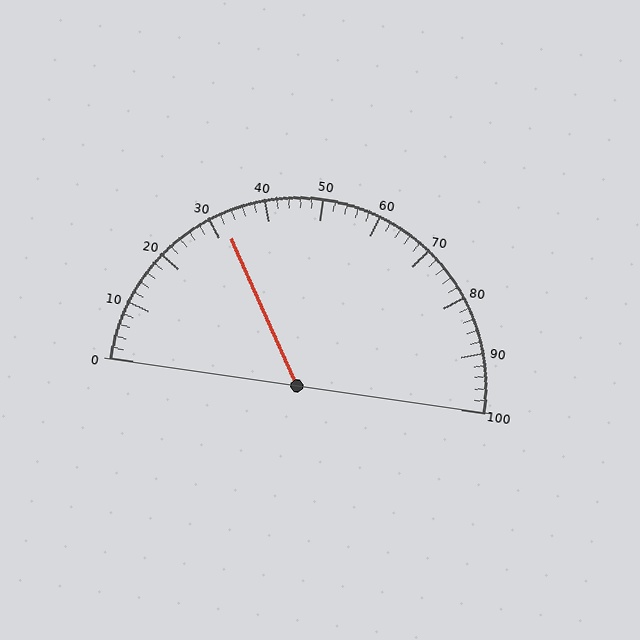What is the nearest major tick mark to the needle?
The nearest major tick mark is 30.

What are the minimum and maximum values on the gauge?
The gauge ranges from 0 to 100.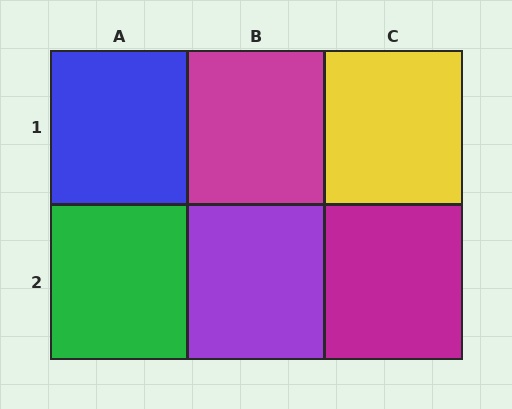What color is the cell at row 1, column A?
Blue.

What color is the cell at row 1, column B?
Magenta.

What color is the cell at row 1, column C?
Yellow.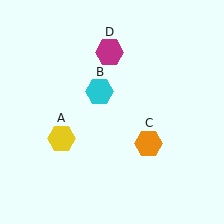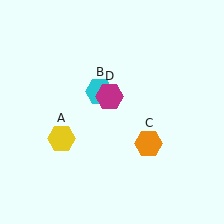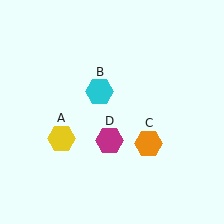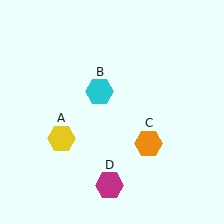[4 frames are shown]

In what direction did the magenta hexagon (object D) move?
The magenta hexagon (object D) moved down.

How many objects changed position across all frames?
1 object changed position: magenta hexagon (object D).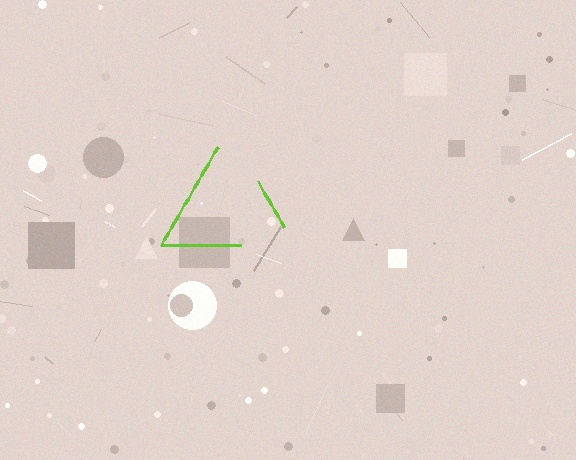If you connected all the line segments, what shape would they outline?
They would outline a triangle.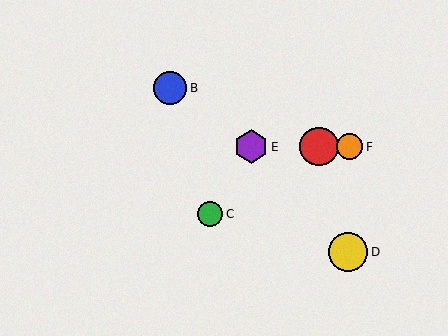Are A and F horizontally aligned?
Yes, both are at y≈147.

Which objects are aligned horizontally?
Objects A, E, F are aligned horizontally.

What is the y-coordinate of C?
Object C is at y≈214.